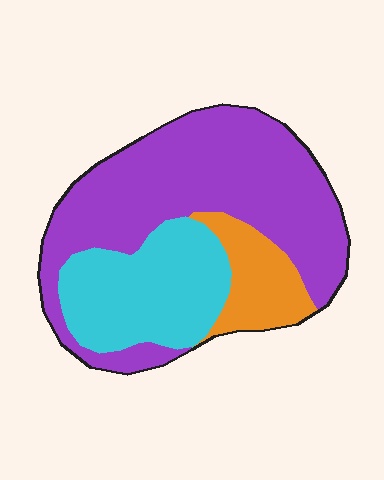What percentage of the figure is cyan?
Cyan covers about 30% of the figure.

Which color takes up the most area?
Purple, at roughly 60%.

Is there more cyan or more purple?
Purple.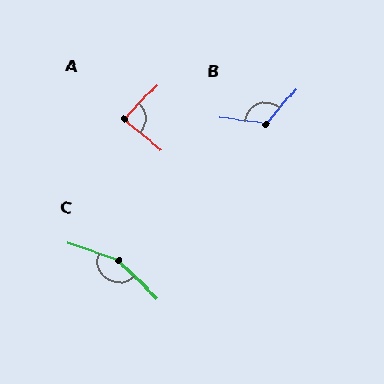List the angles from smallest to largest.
A (86°), B (124°), C (155°).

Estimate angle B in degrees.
Approximately 124 degrees.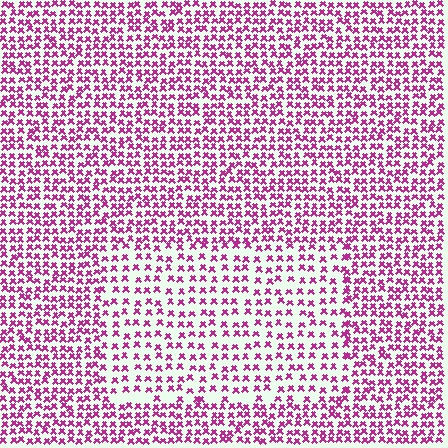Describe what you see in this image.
The image contains small magenta elements arranged at two different densities. A rectangle-shaped region is visible where the elements are less densely packed than the surrounding area.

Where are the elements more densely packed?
The elements are more densely packed outside the rectangle boundary.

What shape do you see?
I see a rectangle.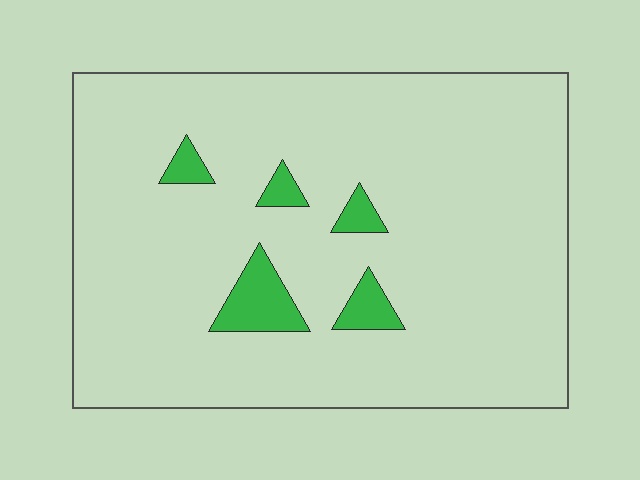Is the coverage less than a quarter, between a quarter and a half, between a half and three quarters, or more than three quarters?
Less than a quarter.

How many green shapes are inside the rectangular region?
5.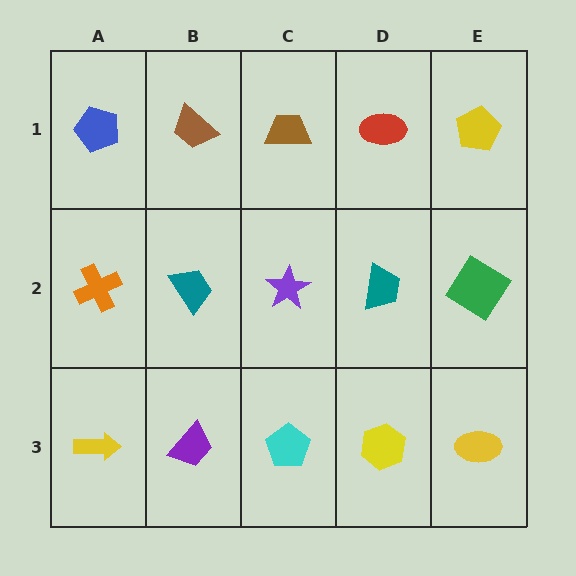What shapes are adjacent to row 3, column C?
A purple star (row 2, column C), a purple trapezoid (row 3, column B), a yellow hexagon (row 3, column D).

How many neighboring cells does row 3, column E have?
2.